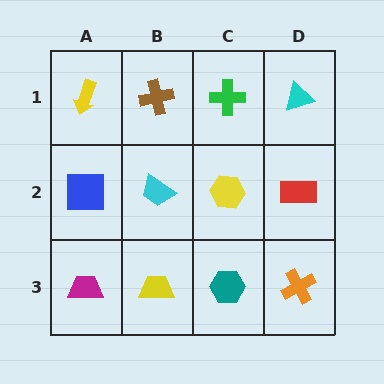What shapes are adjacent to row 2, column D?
A cyan triangle (row 1, column D), an orange cross (row 3, column D), a yellow hexagon (row 2, column C).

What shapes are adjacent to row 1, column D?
A red rectangle (row 2, column D), a green cross (row 1, column C).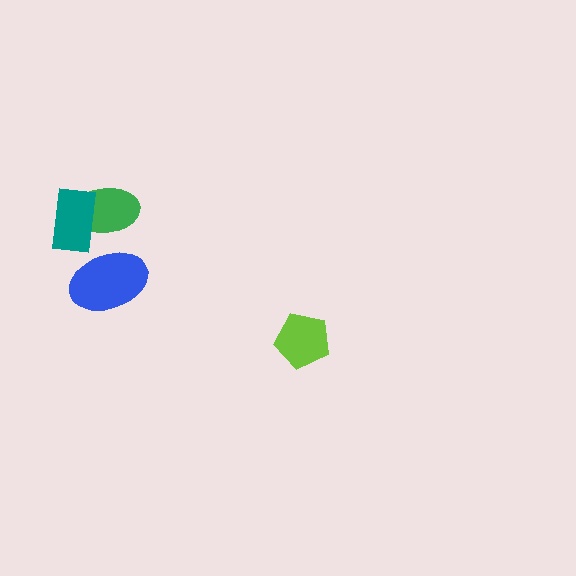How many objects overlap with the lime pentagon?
0 objects overlap with the lime pentagon.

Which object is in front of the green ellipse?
The teal rectangle is in front of the green ellipse.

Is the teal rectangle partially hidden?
No, no other shape covers it.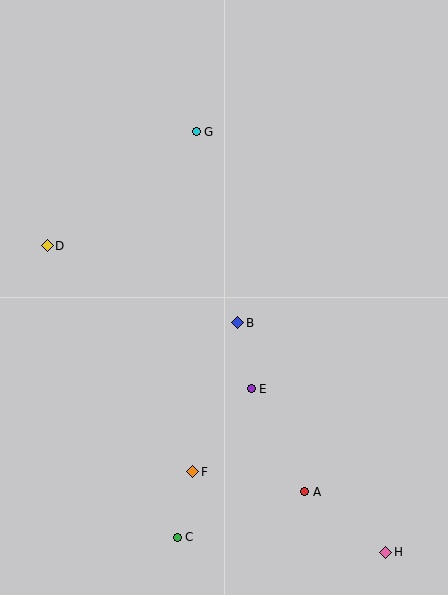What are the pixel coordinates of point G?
Point G is at (196, 132).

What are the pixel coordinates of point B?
Point B is at (238, 323).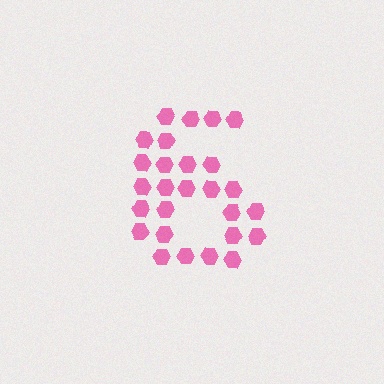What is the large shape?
The large shape is the digit 6.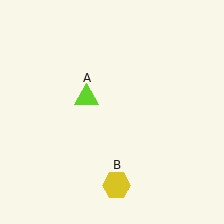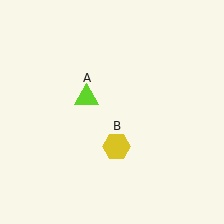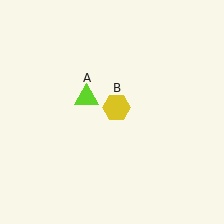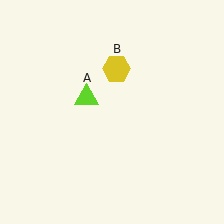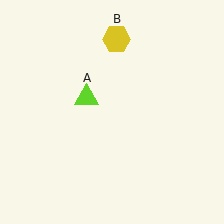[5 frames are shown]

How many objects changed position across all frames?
1 object changed position: yellow hexagon (object B).